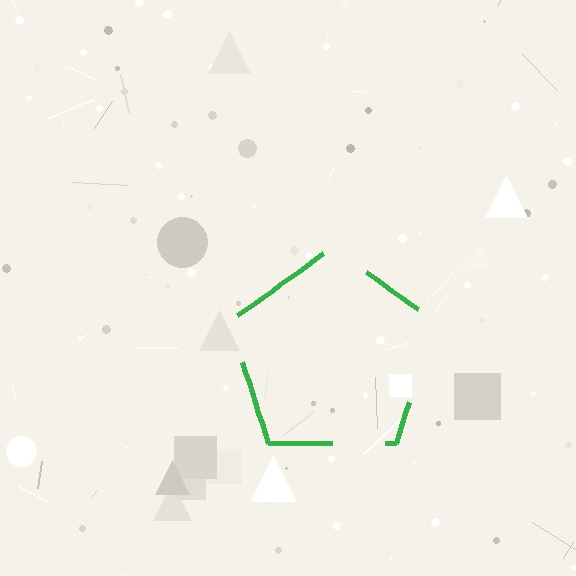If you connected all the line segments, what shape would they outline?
They would outline a pentagon.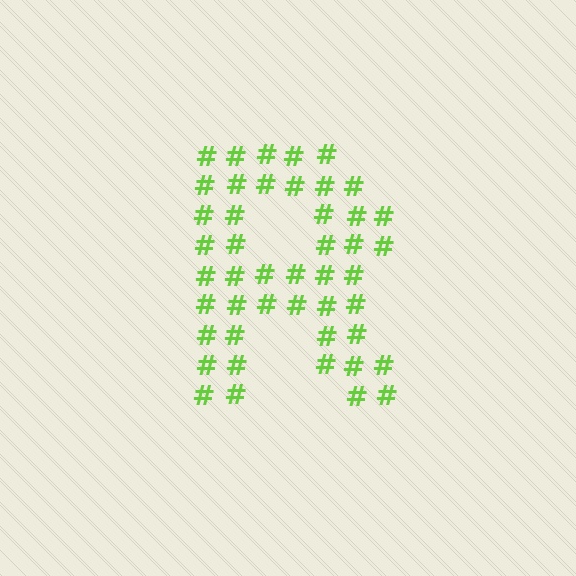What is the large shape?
The large shape is the letter R.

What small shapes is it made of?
It is made of small hash symbols.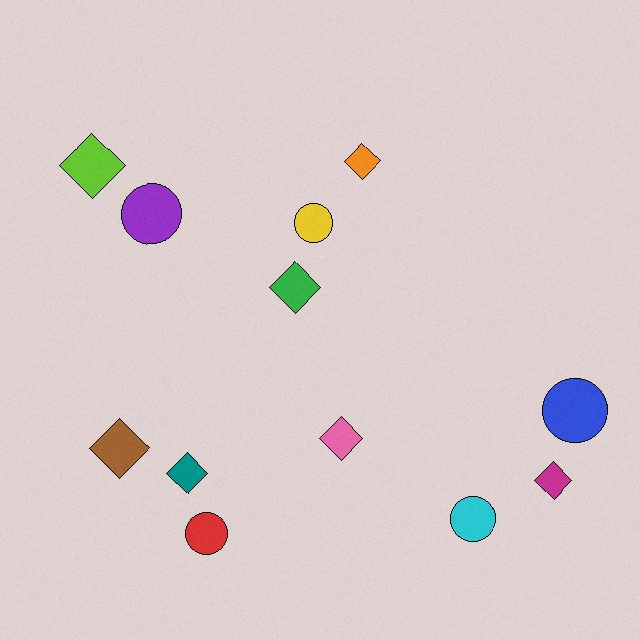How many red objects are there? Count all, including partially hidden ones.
There is 1 red object.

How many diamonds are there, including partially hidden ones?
There are 7 diamonds.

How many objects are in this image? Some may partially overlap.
There are 12 objects.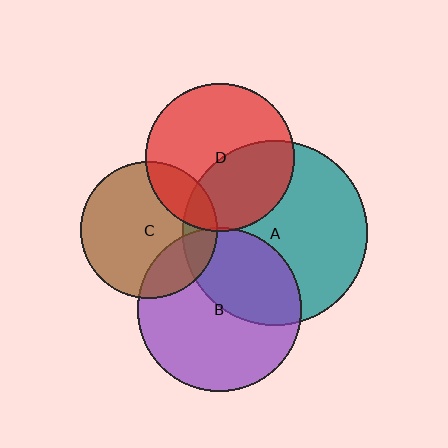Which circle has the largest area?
Circle A (teal).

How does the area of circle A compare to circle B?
Approximately 1.3 times.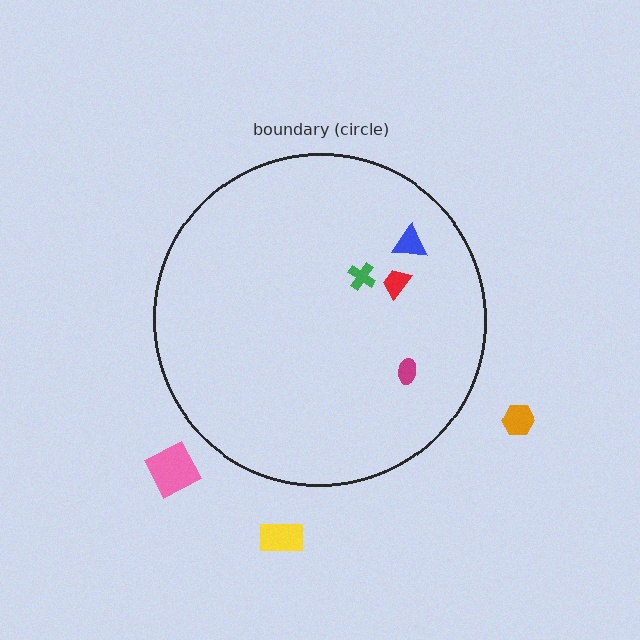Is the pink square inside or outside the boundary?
Outside.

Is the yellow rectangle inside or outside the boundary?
Outside.